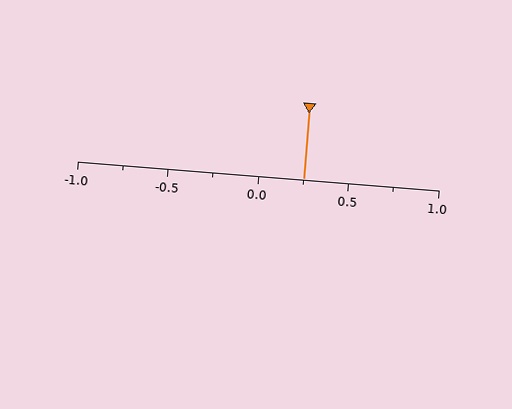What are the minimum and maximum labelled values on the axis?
The axis runs from -1.0 to 1.0.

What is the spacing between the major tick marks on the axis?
The major ticks are spaced 0.5 apart.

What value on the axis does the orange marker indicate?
The marker indicates approximately 0.25.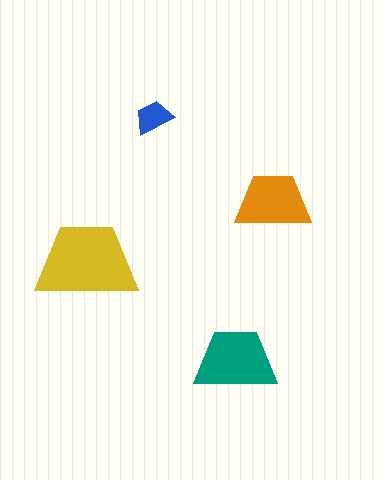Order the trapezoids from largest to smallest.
the yellow one, the teal one, the orange one, the blue one.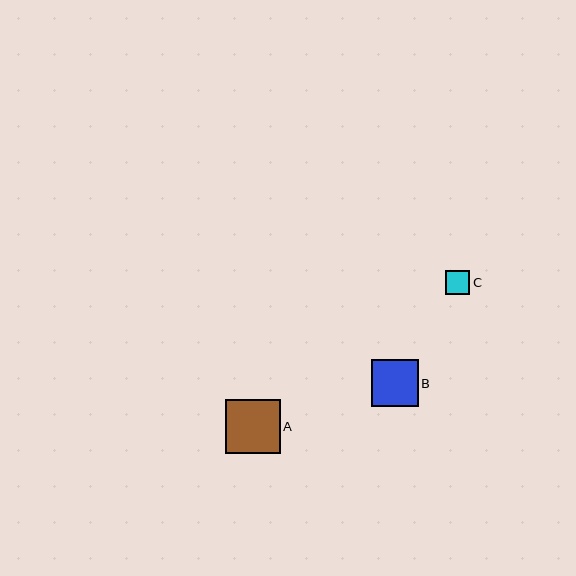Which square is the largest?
Square A is the largest with a size of approximately 55 pixels.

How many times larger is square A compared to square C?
Square A is approximately 2.2 times the size of square C.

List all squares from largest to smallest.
From largest to smallest: A, B, C.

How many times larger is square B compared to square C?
Square B is approximately 1.9 times the size of square C.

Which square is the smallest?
Square C is the smallest with a size of approximately 25 pixels.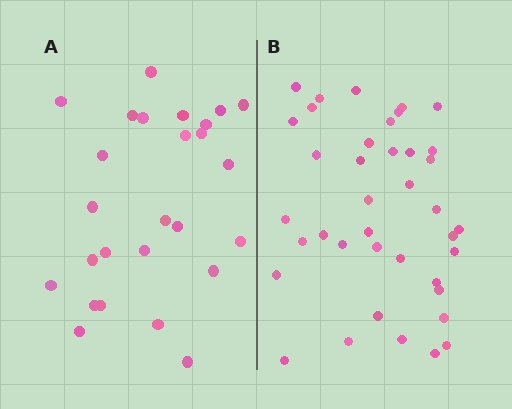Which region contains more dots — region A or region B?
Region B (the right region) has more dots.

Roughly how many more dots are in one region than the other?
Region B has approximately 15 more dots than region A.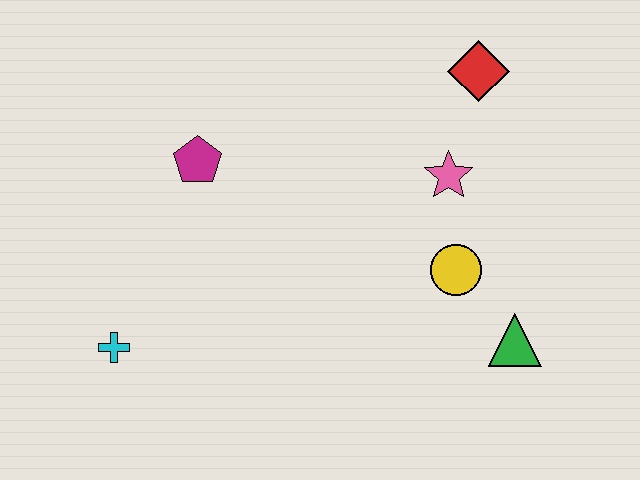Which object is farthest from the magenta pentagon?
The green triangle is farthest from the magenta pentagon.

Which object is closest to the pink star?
The yellow circle is closest to the pink star.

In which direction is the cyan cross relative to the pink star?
The cyan cross is to the left of the pink star.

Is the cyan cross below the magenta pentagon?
Yes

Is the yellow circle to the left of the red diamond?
Yes